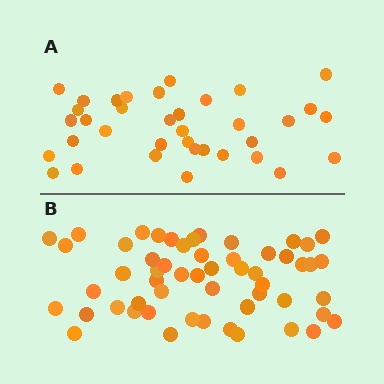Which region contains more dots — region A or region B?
Region B (the bottom region) has more dots.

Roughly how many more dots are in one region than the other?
Region B has approximately 20 more dots than region A.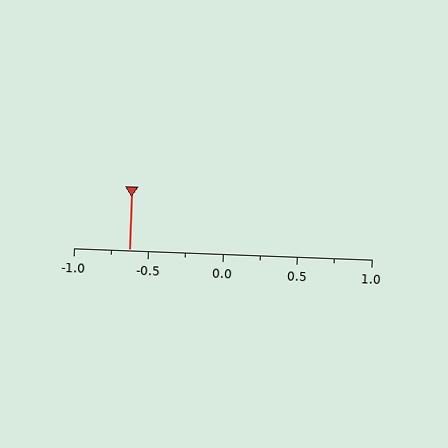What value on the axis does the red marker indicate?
The marker indicates approximately -0.62.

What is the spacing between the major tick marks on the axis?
The major ticks are spaced 0.5 apart.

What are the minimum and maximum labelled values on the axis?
The axis runs from -1.0 to 1.0.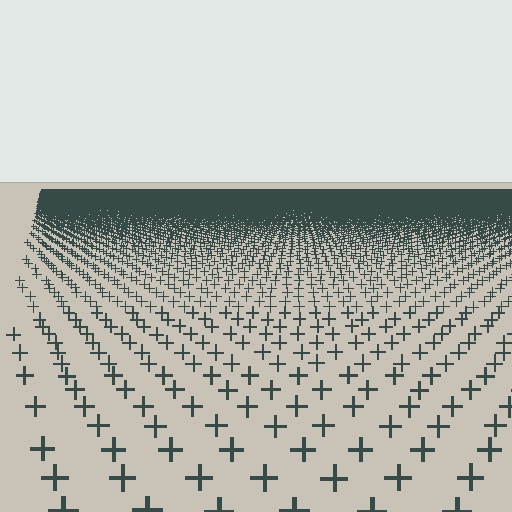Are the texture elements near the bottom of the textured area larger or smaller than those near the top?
Larger. Near the bottom, elements are closer to the viewer and appear at a bigger on-screen size.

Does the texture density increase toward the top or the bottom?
Density increases toward the top.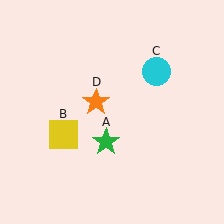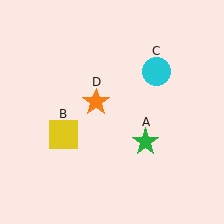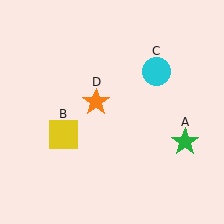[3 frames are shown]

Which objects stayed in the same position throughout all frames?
Yellow square (object B) and cyan circle (object C) and orange star (object D) remained stationary.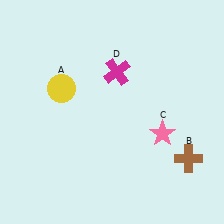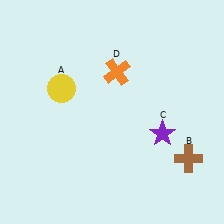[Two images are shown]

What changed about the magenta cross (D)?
In Image 1, D is magenta. In Image 2, it changed to orange.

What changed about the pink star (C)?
In Image 1, C is pink. In Image 2, it changed to purple.